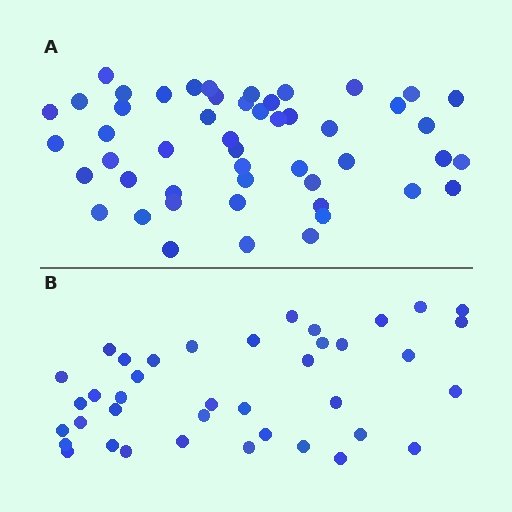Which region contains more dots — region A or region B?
Region A (the top region) has more dots.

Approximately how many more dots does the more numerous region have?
Region A has roughly 12 or so more dots than region B.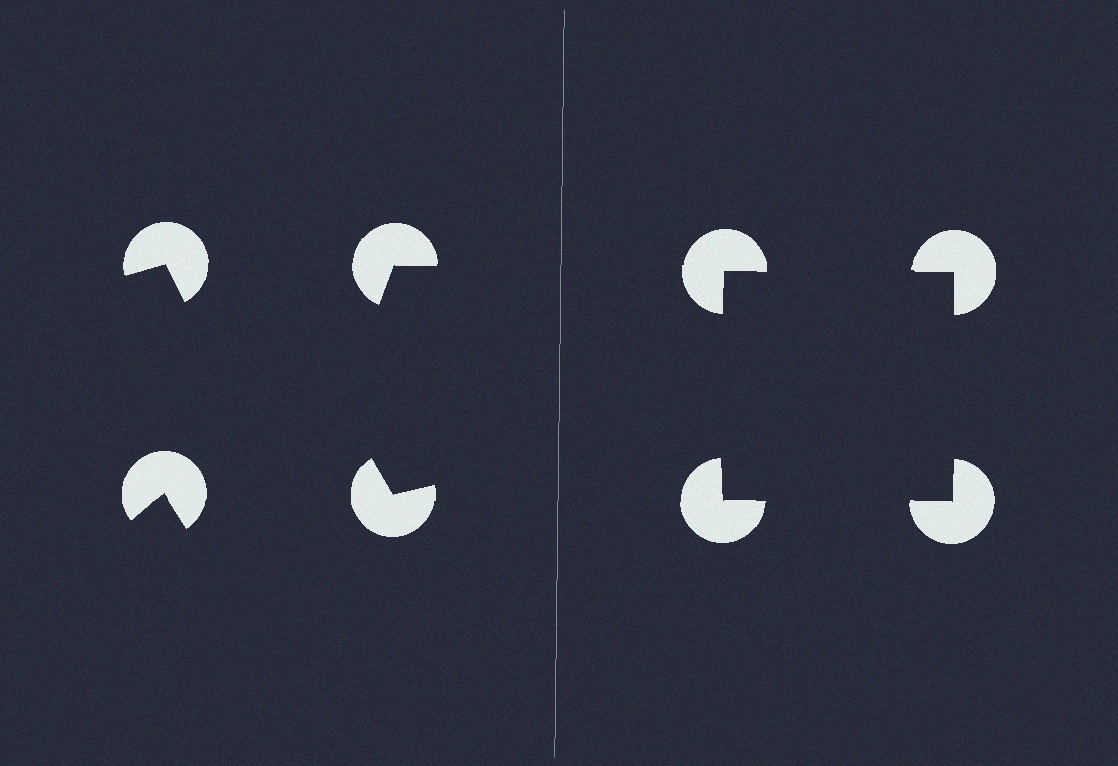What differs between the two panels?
The pac-man discs are positioned identically on both sides; only the wedge orientations differ. On the right they align to a square; on the left they are misaligned.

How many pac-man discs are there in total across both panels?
8 — 4 on each side.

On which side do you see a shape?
An illusory square appears on the right side. On the left side the wedge cuts are rotated, so no coherent shape forms.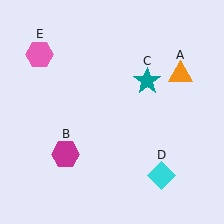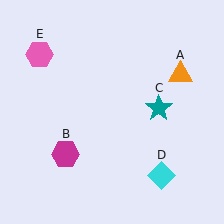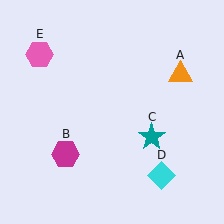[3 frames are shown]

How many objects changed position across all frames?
1 object changed position: teal star (object C).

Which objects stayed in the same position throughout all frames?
Orange triangle (object A) and magenta hexagon (object B) and cyan diamond (object D) and pink hexagon (object E) remained stationary.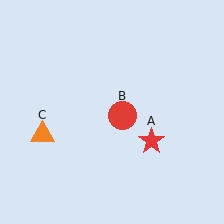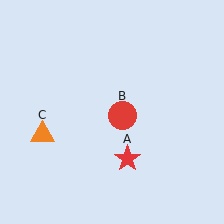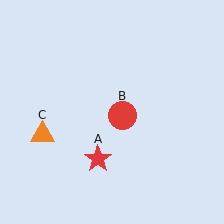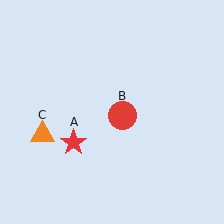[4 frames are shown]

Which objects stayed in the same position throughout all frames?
Red circle (object B) and orange triangle (object C) remained stationary.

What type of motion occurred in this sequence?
The red star (object A) rotated clockwise around the center of the scene.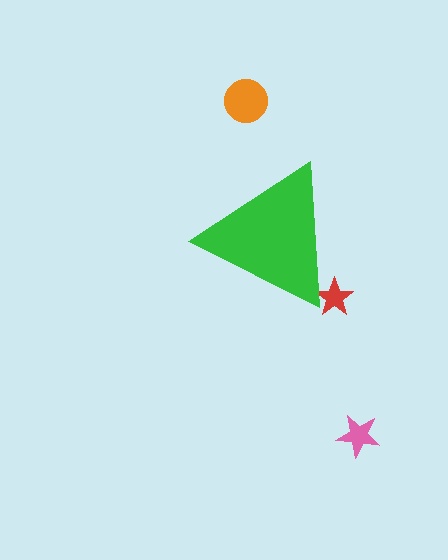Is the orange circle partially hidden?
No, the orange circle is fully visible.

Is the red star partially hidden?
Yes, the red star is partially hidden behind the green triangle.